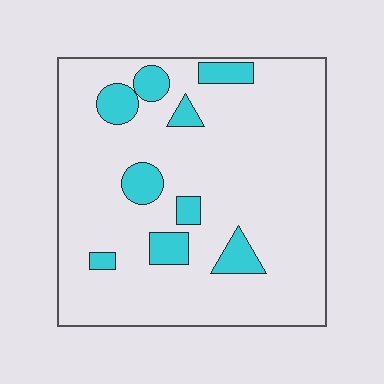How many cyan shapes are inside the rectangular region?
9.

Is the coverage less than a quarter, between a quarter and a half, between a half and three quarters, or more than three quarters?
Less than a quarter.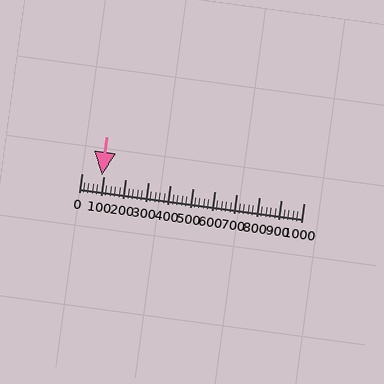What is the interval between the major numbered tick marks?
The major tick marks are spaced 100 units apart.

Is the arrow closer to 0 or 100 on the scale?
The arrow is closer to 100.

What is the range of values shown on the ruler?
The ruler shows values from 0 to 1000.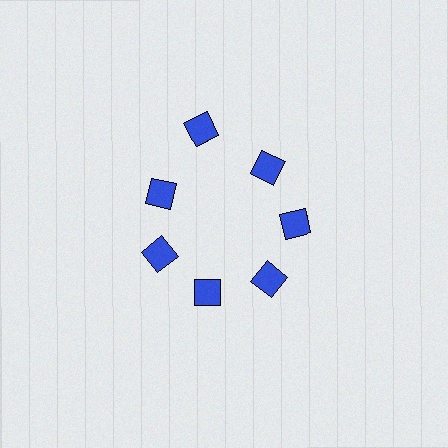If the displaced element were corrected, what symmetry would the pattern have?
It would have 7-fold rotational symmetry — the pattern would map onto itself every 51 degrees.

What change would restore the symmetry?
The symmetry would be restored by moving it inward, back onto the ring so that all 7 diamonds sit at equal angles and equal distance from the center.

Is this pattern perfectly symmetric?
No. The 7 blue diamonds are arranged in a ring, but one element near the 12 o'clock position is pushed outward from the center, breaking the 7-fold rotational symmetry.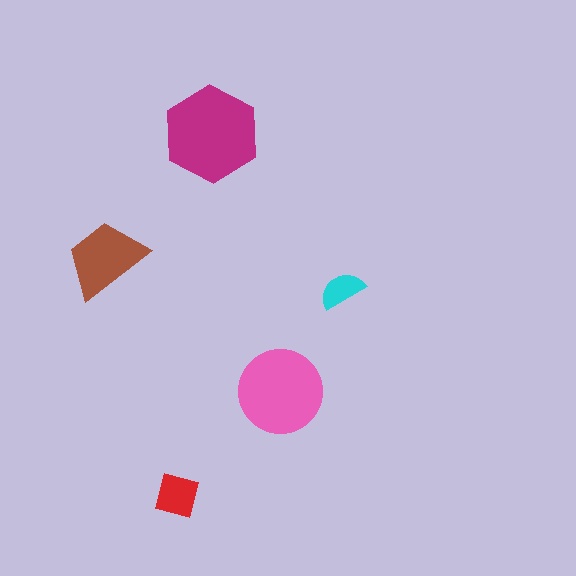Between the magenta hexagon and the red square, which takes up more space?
The magenta hexagon.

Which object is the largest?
The magenta hexagon.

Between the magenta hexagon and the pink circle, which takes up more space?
The magenta hexagon.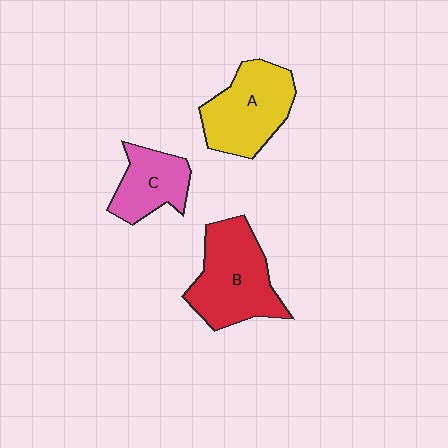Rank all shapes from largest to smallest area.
From largest to smallest: B (red), A (yellow), C (pink).